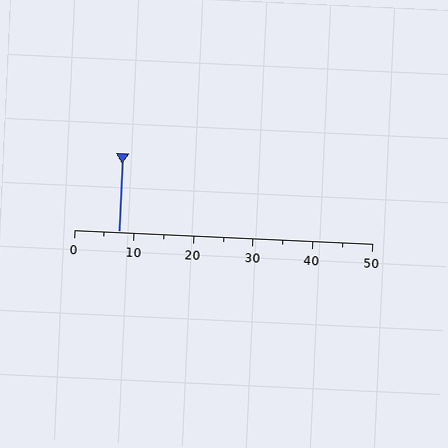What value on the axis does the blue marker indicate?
The marker indicates approximately 7.5.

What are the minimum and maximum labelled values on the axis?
The axis runs from 0 to 50.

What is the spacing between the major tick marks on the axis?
The major ticks are spaced 10 apart.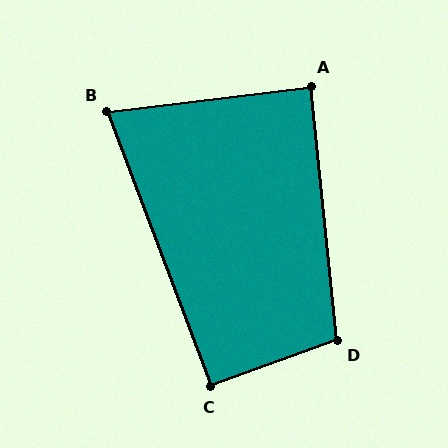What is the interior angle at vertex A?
Approximately 89 degrees (approximately right).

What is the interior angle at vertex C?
Approximately 91 degrees (approximately right).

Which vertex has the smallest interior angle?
B, at approximately 76 degrees.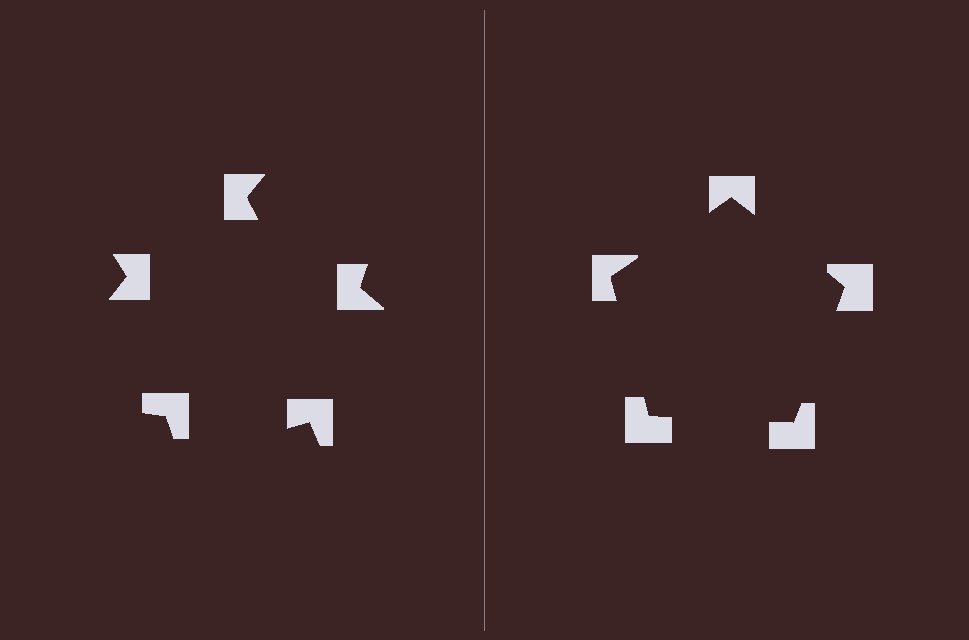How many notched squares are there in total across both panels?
10 — 5 on each side.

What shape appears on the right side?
An illusory pentagon.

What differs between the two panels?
The notched squares are positioned identically on both sides; only the wedge orientations differ. On the right they align to a pentagon; on the left they are misaligned.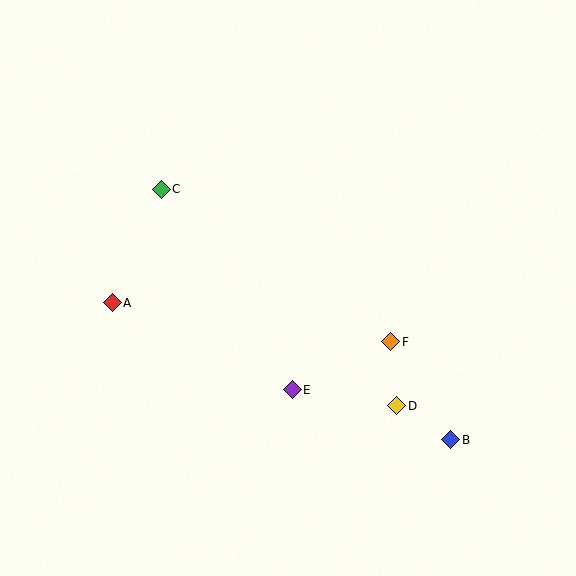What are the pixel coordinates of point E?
Point E is at (292, 390).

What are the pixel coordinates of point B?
Point B is at (451, 440).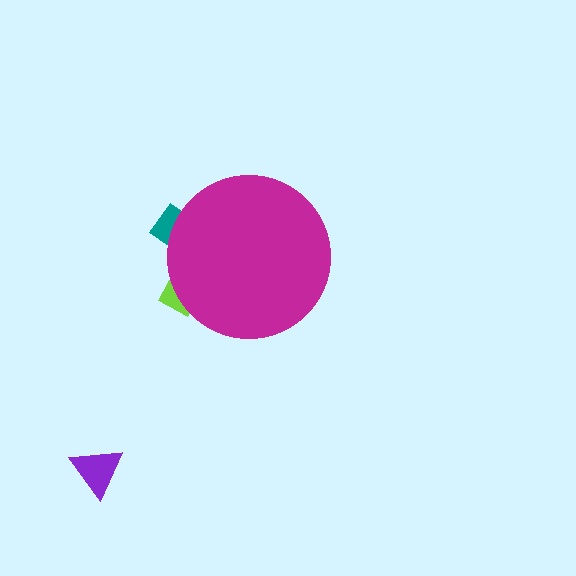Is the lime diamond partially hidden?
Yes, the lime diamond is partially hidden behind the magenta circle.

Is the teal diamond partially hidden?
Yes, the teal diamond is partially hidden behind the magenta circle.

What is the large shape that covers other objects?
A magenta circle.